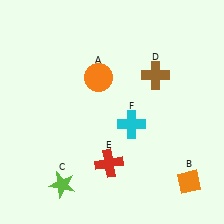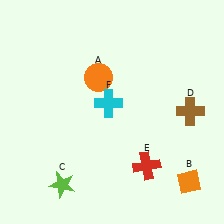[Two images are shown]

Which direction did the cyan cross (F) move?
The cyan cross (F) moved left.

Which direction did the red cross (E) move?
The red cross (E) moved right.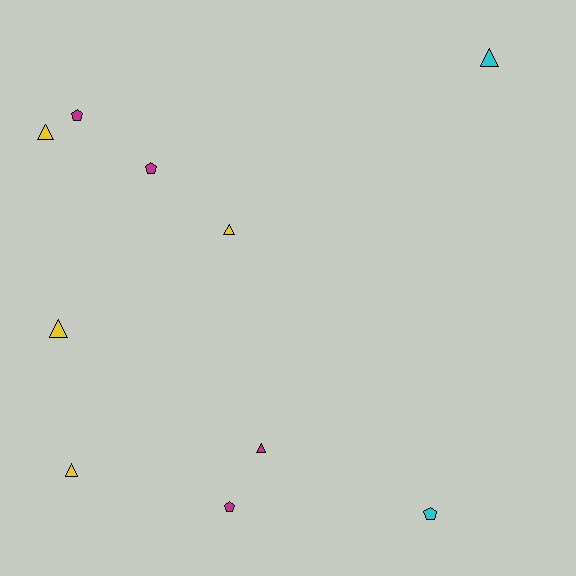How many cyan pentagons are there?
There is 1 cyan pentagon.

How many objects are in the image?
There are 10 objects.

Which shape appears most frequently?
Triangle, with 6 objects.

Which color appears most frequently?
Yellow, with 4 objects.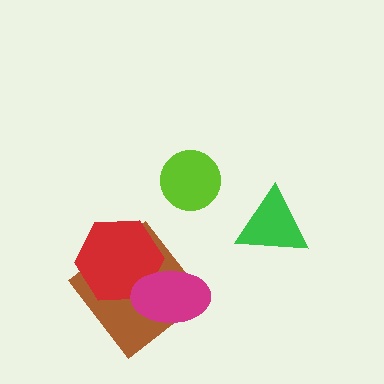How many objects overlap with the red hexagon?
2 objects overlap with the red hexagon.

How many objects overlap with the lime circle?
0 objects overlap with the lime circle.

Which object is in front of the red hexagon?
The magenta ellipse is in front of the red hexagon.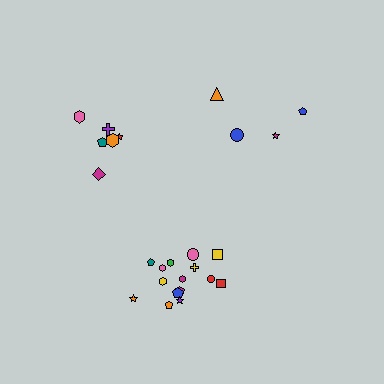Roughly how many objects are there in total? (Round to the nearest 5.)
Roughly 25 objects in total.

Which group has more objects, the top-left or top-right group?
The top-left group.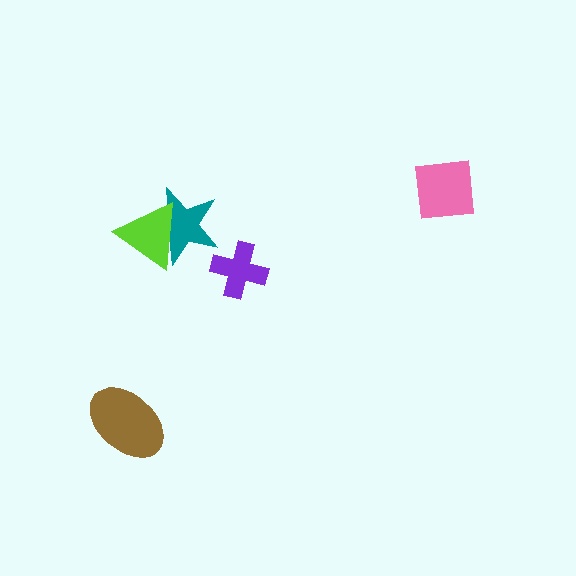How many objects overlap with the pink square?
0 objects overlap with the pink square.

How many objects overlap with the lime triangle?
1 object overlaps with the lime triangle.